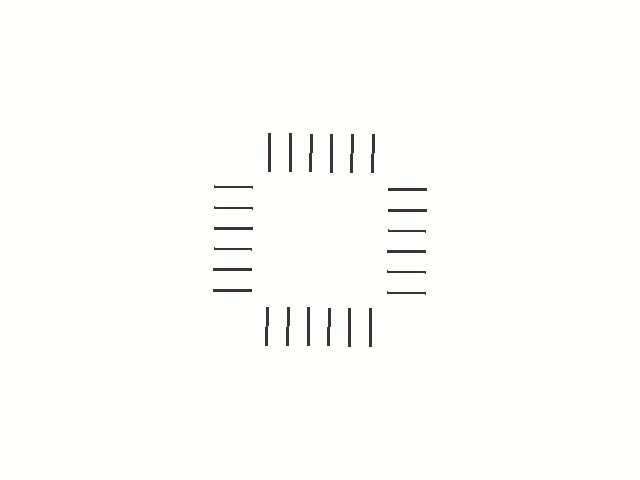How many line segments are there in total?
24 — 6 along each of the 4 edges.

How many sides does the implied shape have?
4 sides — the line-ends trace a square.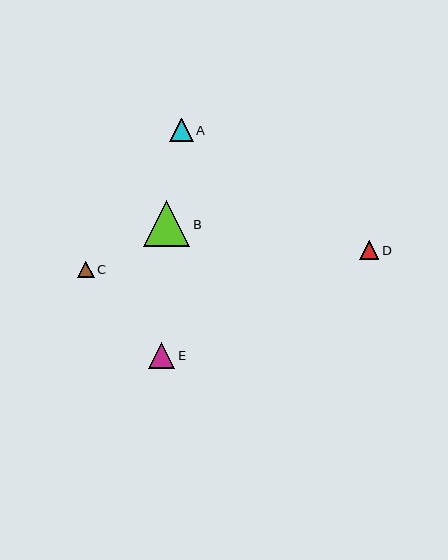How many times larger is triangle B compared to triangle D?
Triangle B is approximately 2.4 times the size of triangle D.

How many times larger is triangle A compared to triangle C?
Triangle A is approximately 1.4 times the size of triangle C.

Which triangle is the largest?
Triangle B is the largest with a size of approximately 46 pixels.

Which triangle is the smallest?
Triangle C is the smallest with a size of approximately 16 pixels.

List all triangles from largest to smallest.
From largest to smallest: B, E, A, D, C.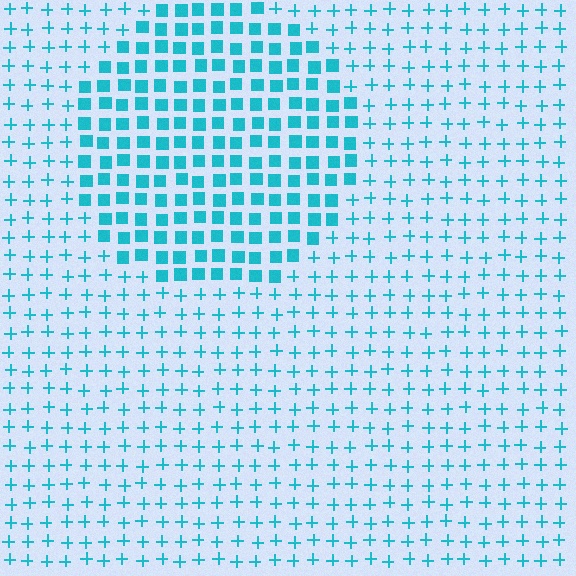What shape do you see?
I see a circle.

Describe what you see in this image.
The image is filled with small cyan elements arranged in a uniform grid. A circle-shaped region contains squares, while the surrounding area contains plus signs. The boundary is defined purely by the change in element shape.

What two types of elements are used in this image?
The image uses squares inside the circle region and plus signs outside it.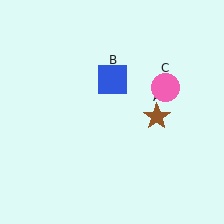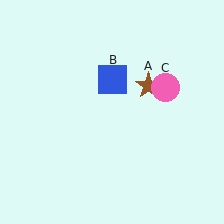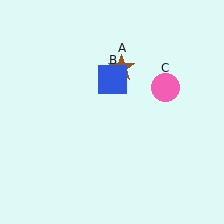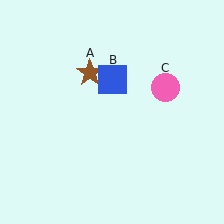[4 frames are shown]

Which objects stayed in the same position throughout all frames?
Blue square (object B) and pink circle (object C) remained stationary.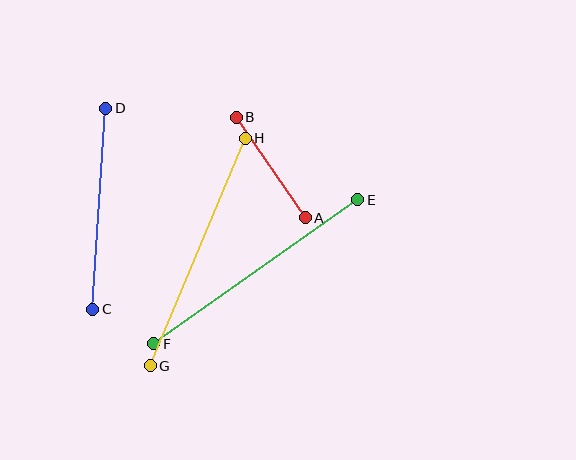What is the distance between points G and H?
The distance is approximately 246 pixels.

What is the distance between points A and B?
The distance is approximately 122 pixels.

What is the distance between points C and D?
The distance is approximately 202 pixels.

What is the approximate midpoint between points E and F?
The midpoint is at approximately (256, 272) pixels.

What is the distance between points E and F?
The distance is approximately 250 pixels.